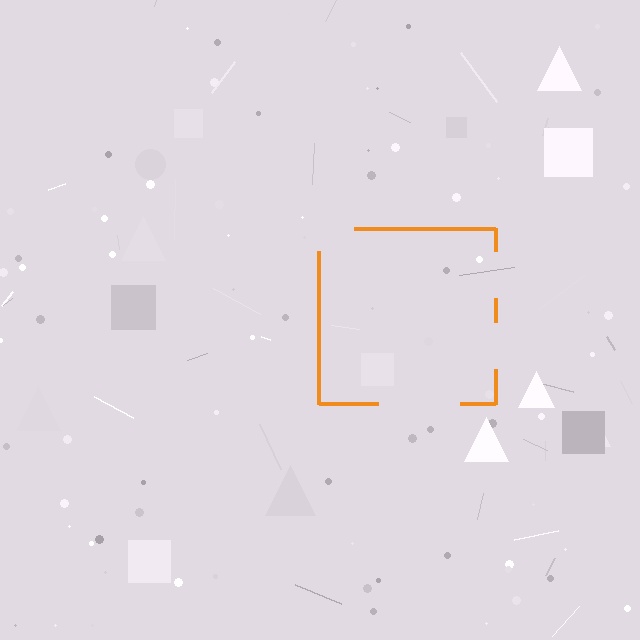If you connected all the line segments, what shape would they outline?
They would outline a square.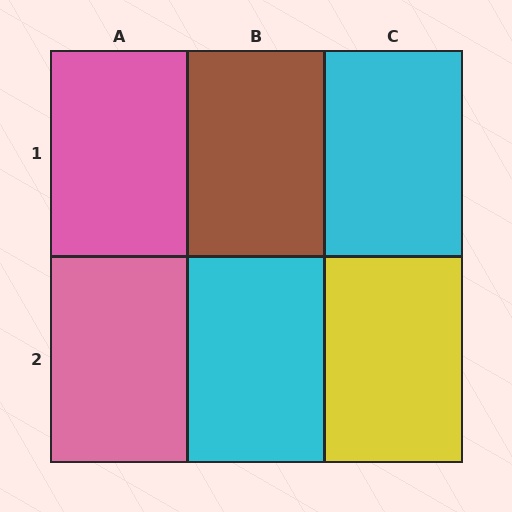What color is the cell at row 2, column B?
Cyan.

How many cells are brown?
1 cell is brown.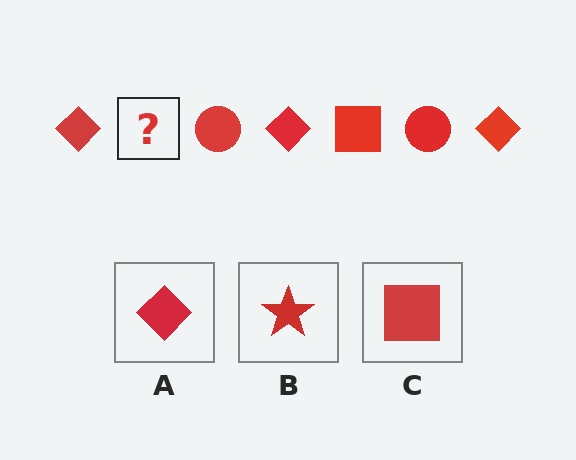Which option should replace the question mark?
Option C.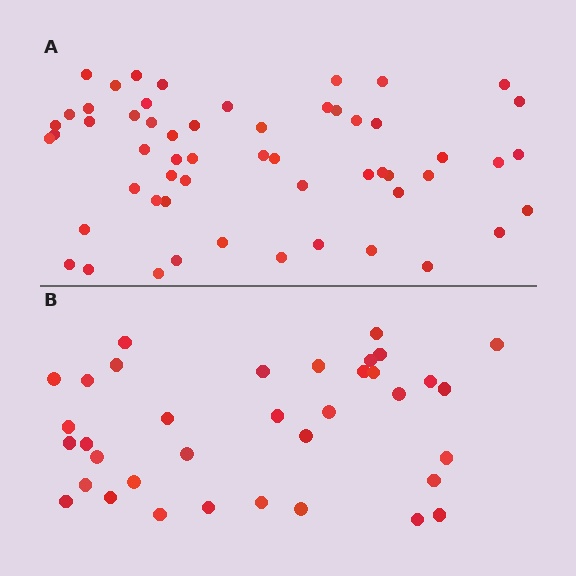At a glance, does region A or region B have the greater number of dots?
Region A (the top region) has more dots.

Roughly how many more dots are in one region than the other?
Region A has approximately 20 more dots than region B.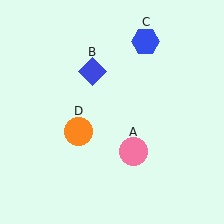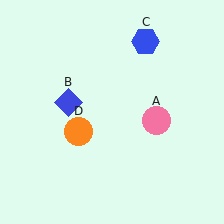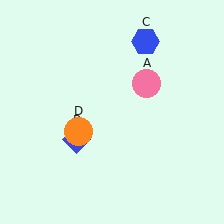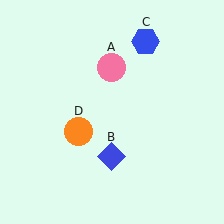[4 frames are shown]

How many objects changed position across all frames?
2 objects changed position: pink circle (object A), blue diamond (object B).